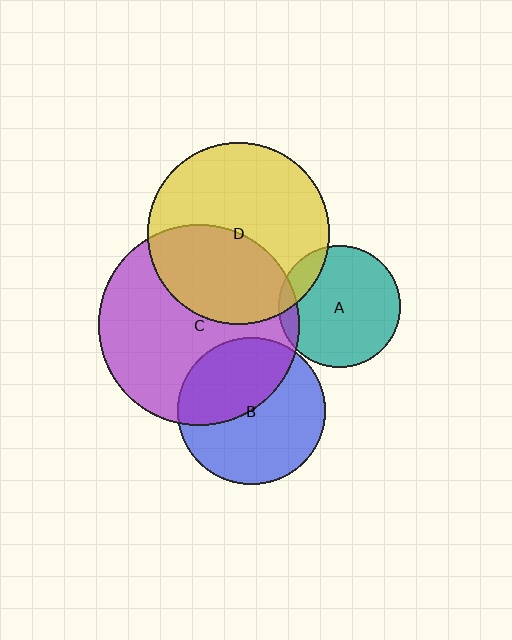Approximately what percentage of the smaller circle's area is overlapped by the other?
Approximately 40%.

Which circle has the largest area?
Circle C (purple).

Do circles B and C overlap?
Yes.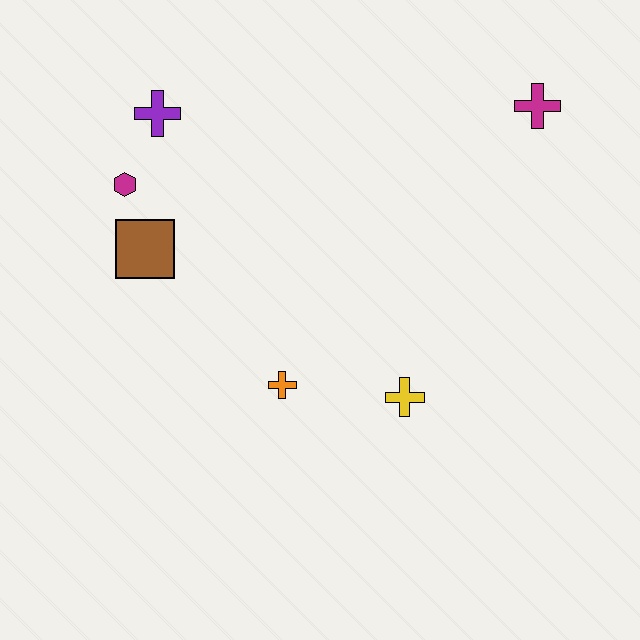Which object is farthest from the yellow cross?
The purple cross is farthest from the yellow cross.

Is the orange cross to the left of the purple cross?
No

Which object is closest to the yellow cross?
The orange cross is closest to the yellow cross.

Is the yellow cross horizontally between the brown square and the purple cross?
No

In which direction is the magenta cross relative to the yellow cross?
The magenta cross is above the yellow cross.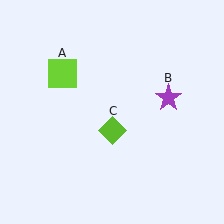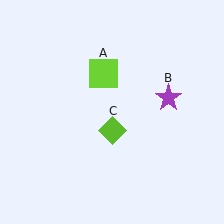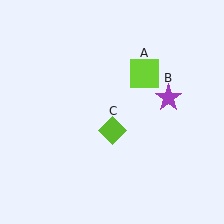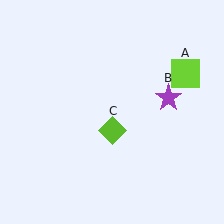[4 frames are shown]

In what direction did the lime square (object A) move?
The lime square (object A) moved right.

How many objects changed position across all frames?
1 object changed position: lime square (object A).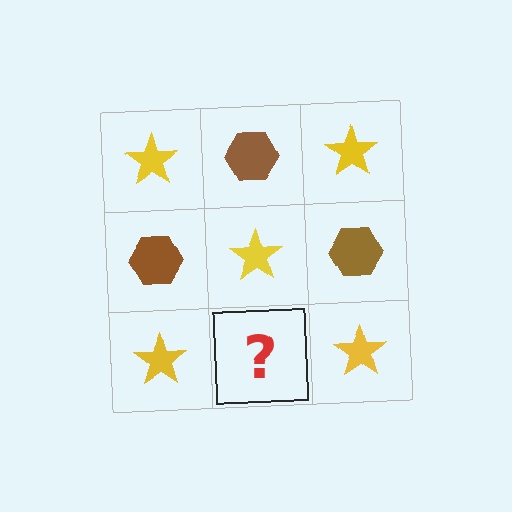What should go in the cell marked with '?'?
The missing cell should contain a brown hexagon.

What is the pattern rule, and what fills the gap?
The rule is that it alternates yellow star and brown hexagon in a checkerboard pattern. The gap should be filled with a brown hexagon.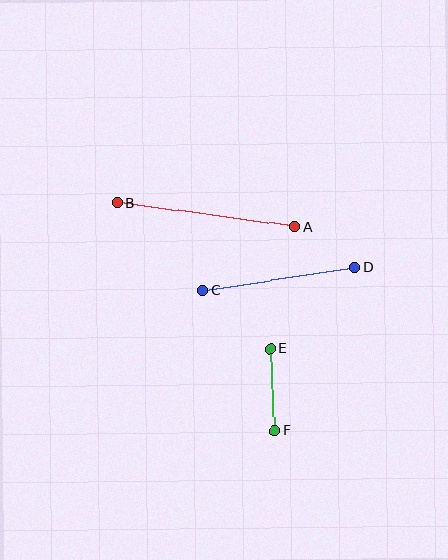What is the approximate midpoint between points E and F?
The midpoint is at approximately (272, 390) pixels.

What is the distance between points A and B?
The distance is approximately 179 pixels.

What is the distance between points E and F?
The distance is approximately 82 pixels.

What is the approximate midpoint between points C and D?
The midpoint is at approximately (279, 279) pixels.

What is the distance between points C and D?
The distance is approximately 153 pixels.